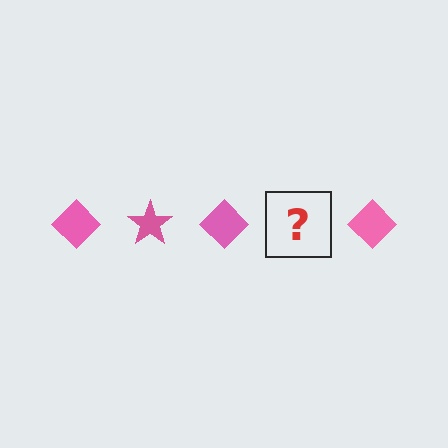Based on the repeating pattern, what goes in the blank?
The blank should be a pink star.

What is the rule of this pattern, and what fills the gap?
The rule is that the pattern cycles through diamond, star shapes in pink. The gap should be filled with a pink star.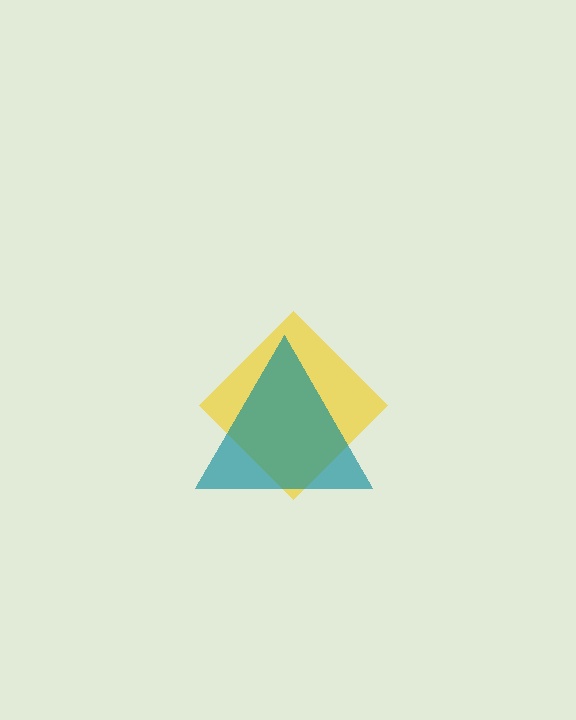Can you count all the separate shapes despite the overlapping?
Yes, there are 2 separate shapes.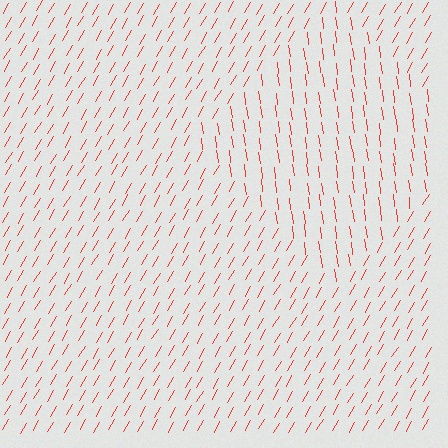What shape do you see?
I see a diamond.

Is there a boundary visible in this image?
Yes, there is a texture boundary formed by a change in line orientation.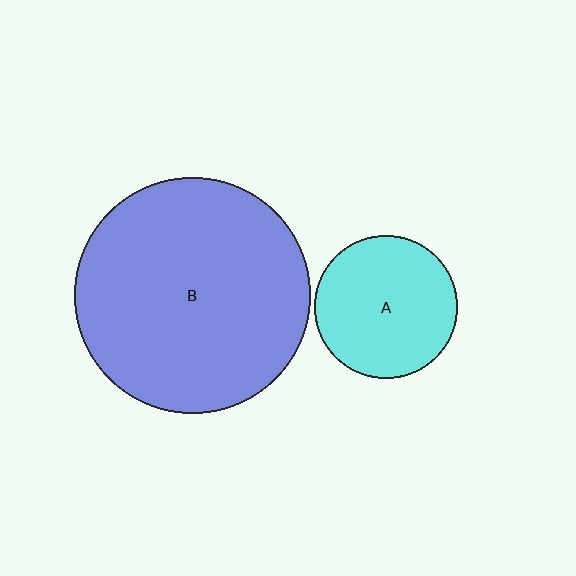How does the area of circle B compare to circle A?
Approximately 2.7 times.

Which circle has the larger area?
Circle B (blue).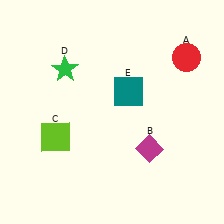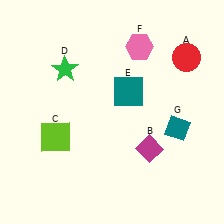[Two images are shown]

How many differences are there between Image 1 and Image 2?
There are 2 differences between the two images.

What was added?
A pink hexagon (F), a teal diamond (G) were added in Image 2.